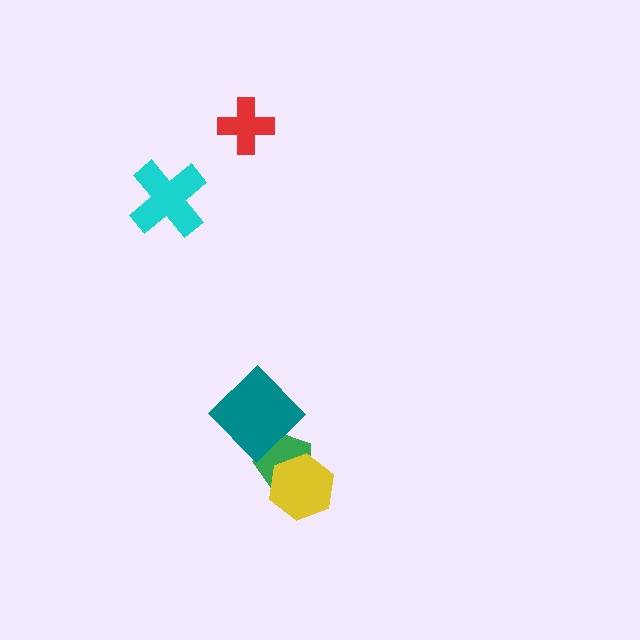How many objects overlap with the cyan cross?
0 objects overlap with the cyan cross.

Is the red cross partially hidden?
No, no other shape covers it.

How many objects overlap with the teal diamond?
1 object overlaps with the teal diamond.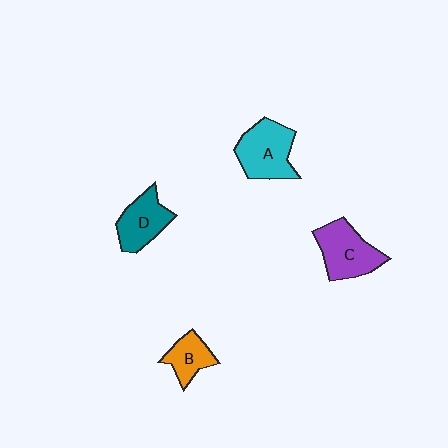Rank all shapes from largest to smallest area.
From largest to smallest: A (cyan), C (purple), D (teal), B (orange).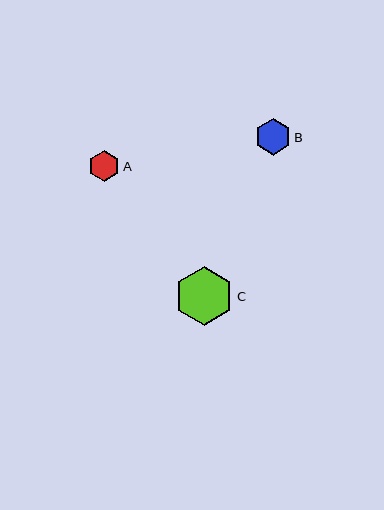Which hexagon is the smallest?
Hexagon A is the smallest with a size of approximately 32 pixels.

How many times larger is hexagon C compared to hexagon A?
Hexagon C is approximately 1.8 times the size of hexagon A.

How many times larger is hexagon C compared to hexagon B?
Hexagon C is approximately 1.6 times the size of hexagon B.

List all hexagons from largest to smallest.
From largest to smallest: C, B, A.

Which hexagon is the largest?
Hexagon C is the largest with a size of approximately 59 pixels.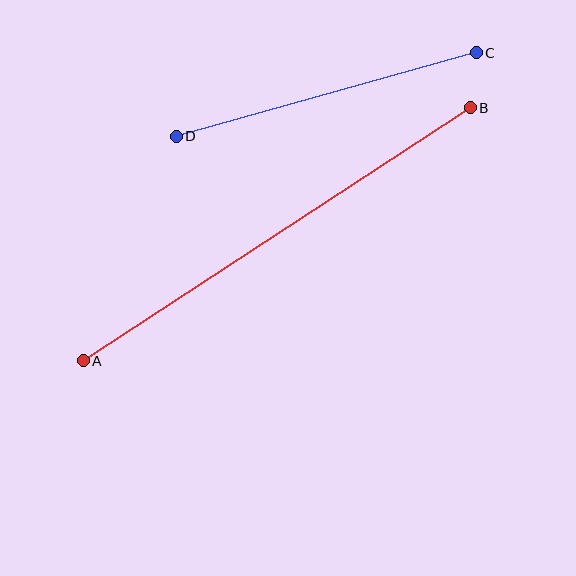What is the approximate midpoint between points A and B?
The midpoint is at approximately (277, 234) pixels.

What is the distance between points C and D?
The distance is approximately 312 pixels.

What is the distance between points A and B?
The distance is approximately 463 pixels.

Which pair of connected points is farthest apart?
Points A and B are farthest apart.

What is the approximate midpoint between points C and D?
The midpoint is at approximately (326, 94) pixels.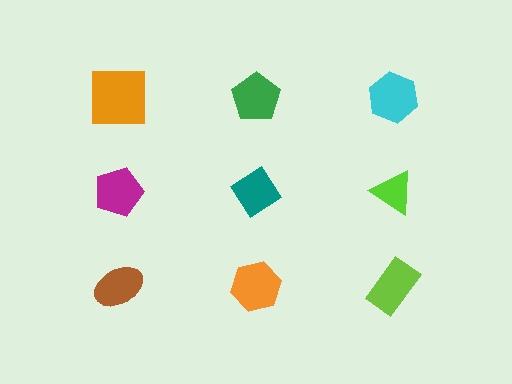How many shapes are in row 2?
3 shapes.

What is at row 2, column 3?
A lime triangle.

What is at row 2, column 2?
A teal diamond.